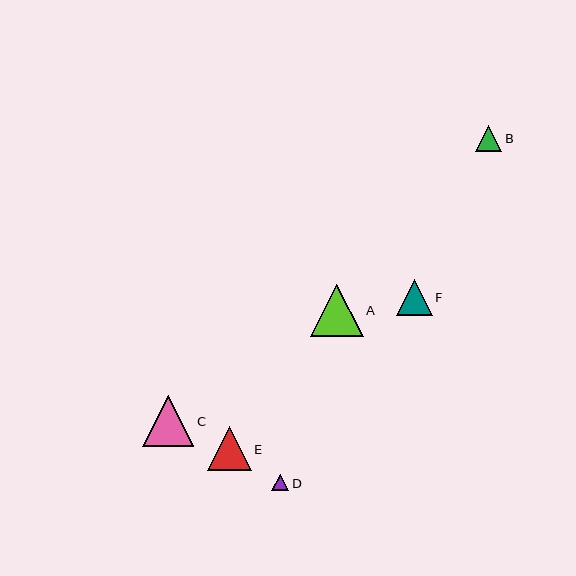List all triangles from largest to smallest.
From largest to smallest: A, C, E, F, B, D.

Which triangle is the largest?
Triangle A is the largest with a size of approximately 53 pixels.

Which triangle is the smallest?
Triangle D is the smallest with a size of approximately 17 pixels.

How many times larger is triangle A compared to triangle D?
Triangle A is approximately 3.1 times the size of triangle D.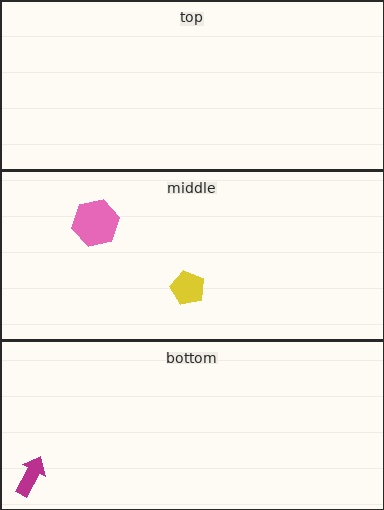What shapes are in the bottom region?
The magenta arrow.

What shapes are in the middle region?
The yellow pentagon, the pink hexagon.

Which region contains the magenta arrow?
The bottom region.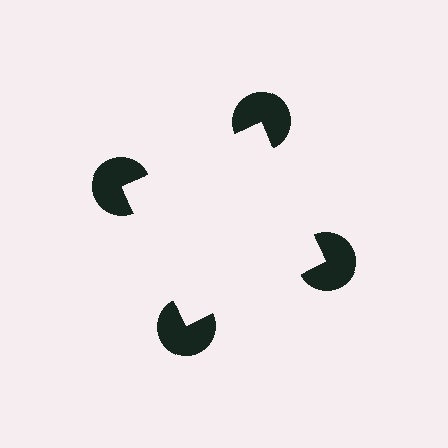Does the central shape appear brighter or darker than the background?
It typically appears slightly brighter than the background, even though no actual brightness change is drawn.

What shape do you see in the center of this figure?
An illusory square — its edges are inferred from the aligned wedge cuts in the pac-man discs, not physically drawn.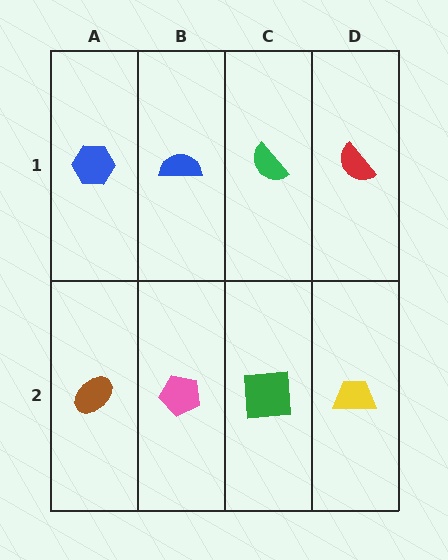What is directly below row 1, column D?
A yellow trapezoid.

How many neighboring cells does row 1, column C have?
3.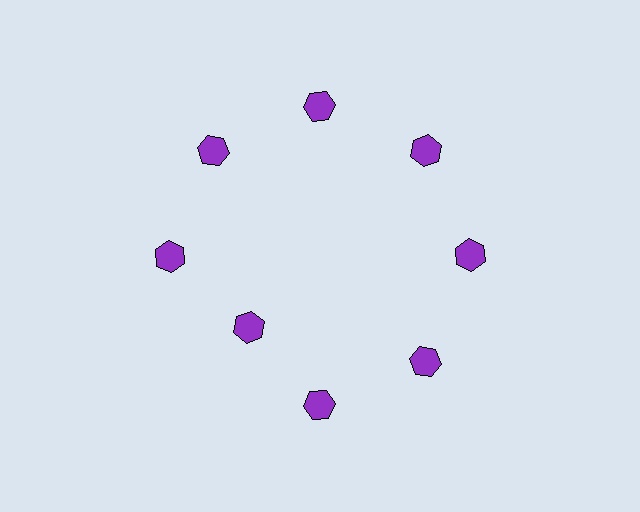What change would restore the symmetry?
The symmetry would be restored by moving it outward, back onto the ring so that all 8 hexagons sit at equal angles and equal distance from the center.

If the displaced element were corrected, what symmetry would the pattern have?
It would have 8-fold rotational symmetry — the pattern would map onto itself every 45 degrees.